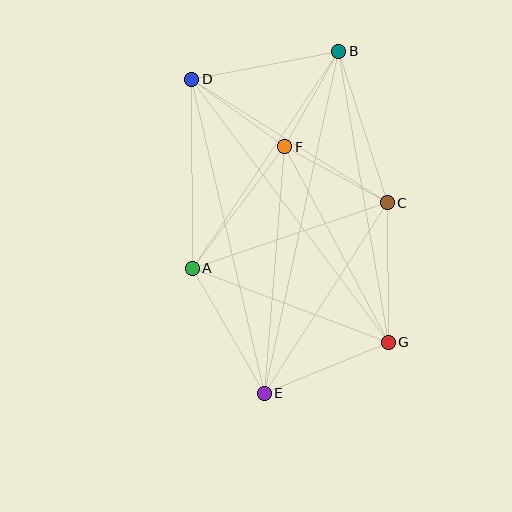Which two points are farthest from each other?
Points B and E are farthest from each other.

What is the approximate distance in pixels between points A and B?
The distance between A and B is approximately 262 pixels.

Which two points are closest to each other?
Points B and F are closest to each other.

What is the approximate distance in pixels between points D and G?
The distance between D and G is approximately 328 pixels.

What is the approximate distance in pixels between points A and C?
The distance between A and C is approximately 206 pixels.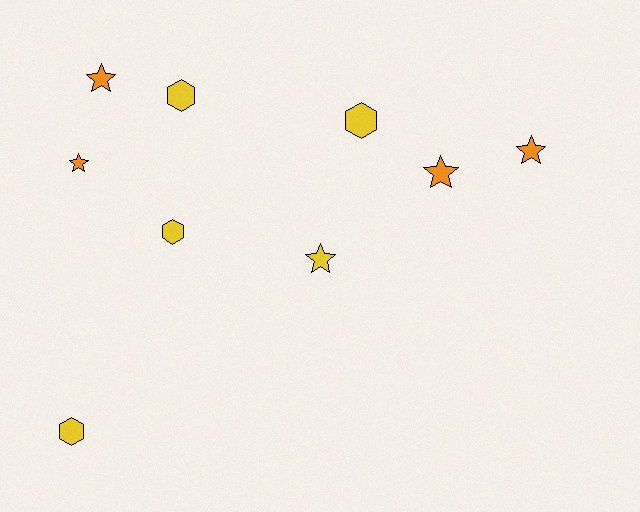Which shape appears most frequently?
Star, with 5 objects.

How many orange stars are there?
There are 4 orange stars.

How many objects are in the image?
There are 9 objects.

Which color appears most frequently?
Yellow, with 5 objects.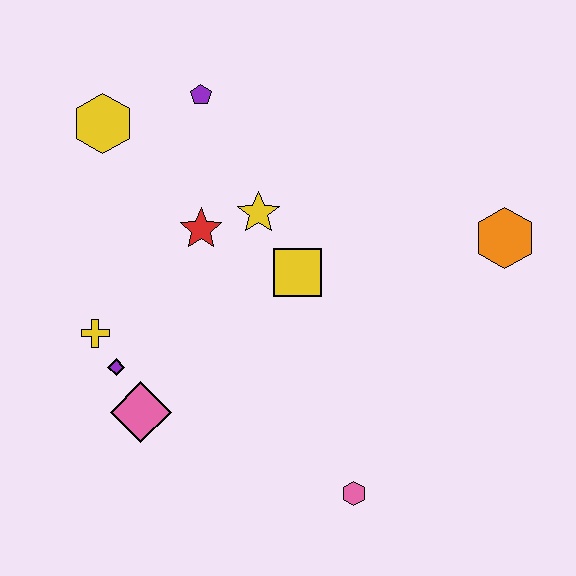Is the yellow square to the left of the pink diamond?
No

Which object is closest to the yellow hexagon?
The purple pentagon is closest to the yellow hexagon.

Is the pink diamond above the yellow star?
No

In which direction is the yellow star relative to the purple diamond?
The yellow star is above the purple diamond.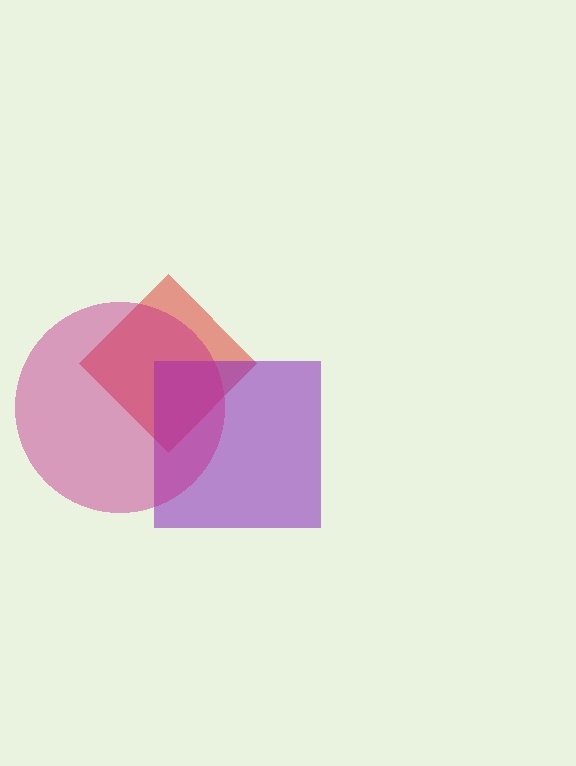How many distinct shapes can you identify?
There are 3 distinct shapes: a red diamond, a purple square, a magenta circle.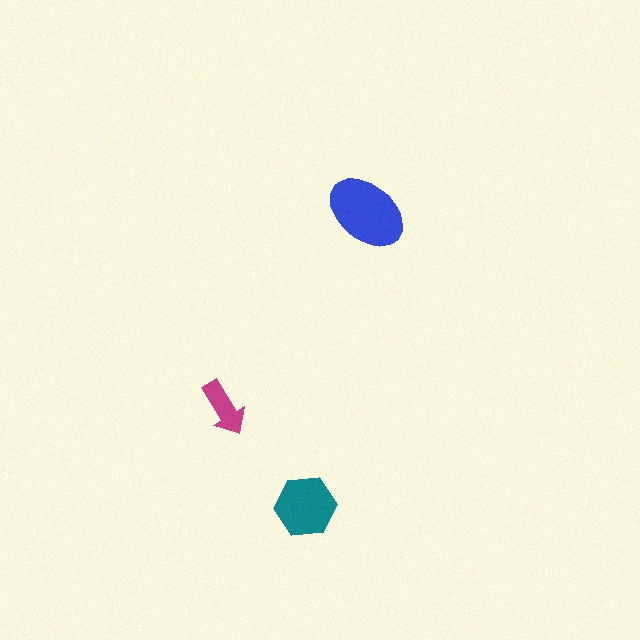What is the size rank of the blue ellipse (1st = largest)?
1st.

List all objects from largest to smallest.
The blue ellipse, the teal hexagon, the magenta arrow.